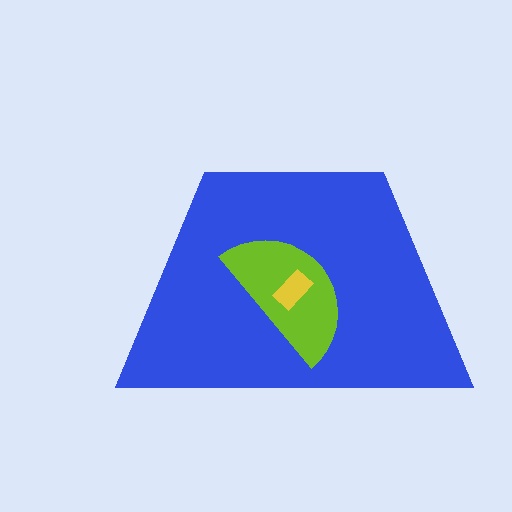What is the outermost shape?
The blue trapezoid.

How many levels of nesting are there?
3.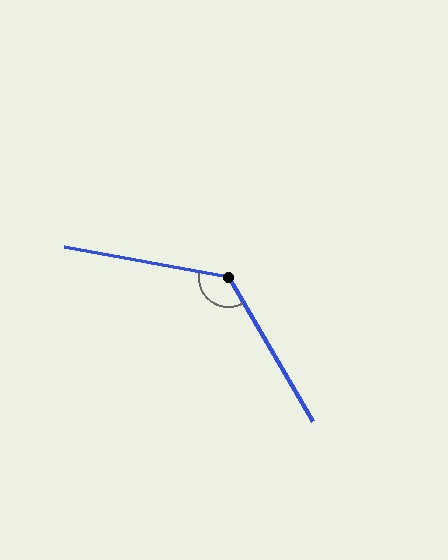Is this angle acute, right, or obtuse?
It is obtuse.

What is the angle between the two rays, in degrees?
Approximately 131 degrees.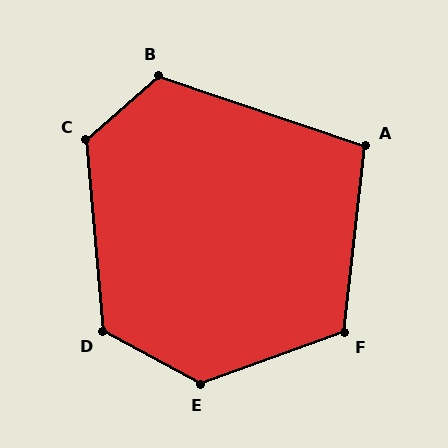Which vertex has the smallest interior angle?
A, at approximately 102 degrees.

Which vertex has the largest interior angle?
E, at approximately 132 degrees.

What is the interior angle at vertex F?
Approximately 116 degrees (obtuse).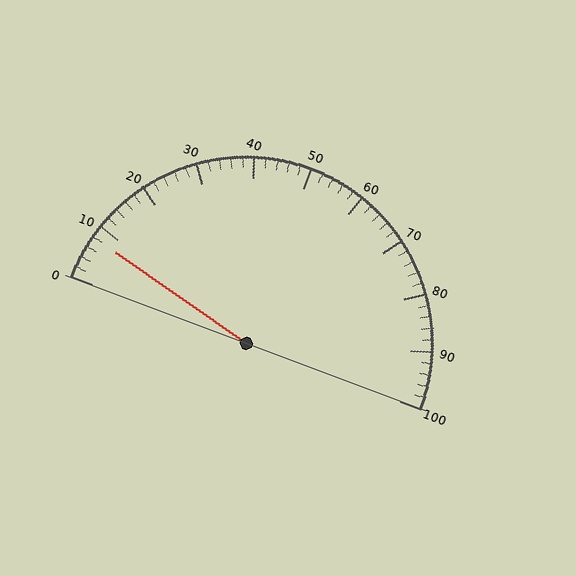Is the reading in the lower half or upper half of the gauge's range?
The reading is in the lower half of the range (0 to 100).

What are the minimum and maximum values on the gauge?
The gauge ranges from 0 to 100.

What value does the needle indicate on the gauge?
The needle indicates approximately 8.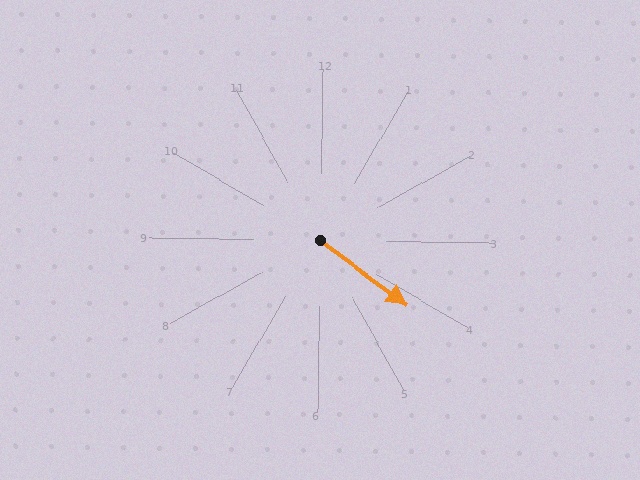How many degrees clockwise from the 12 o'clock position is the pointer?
Approximately 126 degrees.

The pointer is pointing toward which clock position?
Roughly 4 o'clock.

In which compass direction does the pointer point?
Southeast.